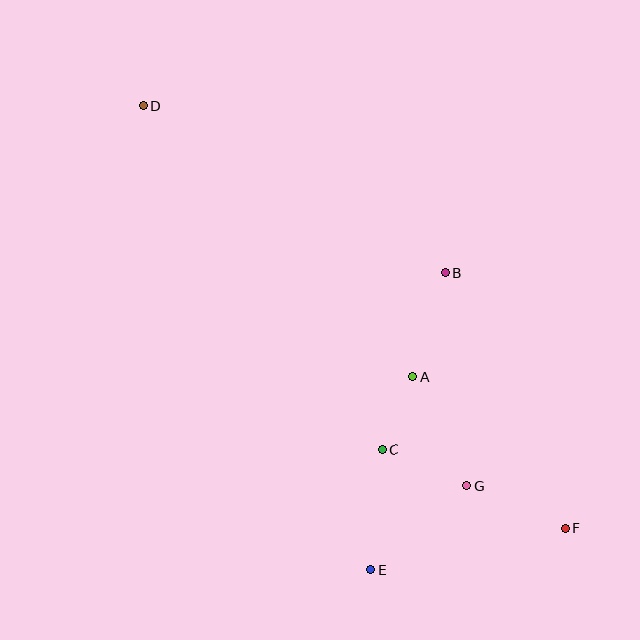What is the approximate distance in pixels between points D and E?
The distance between D and E is approximately 516 pixels.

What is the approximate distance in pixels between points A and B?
The distance between A and B is approximately 109 pixels.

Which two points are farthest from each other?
Points D and F are farthest from each other.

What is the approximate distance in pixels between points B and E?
The distance between B and E is approximately 306 pixels.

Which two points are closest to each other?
Points A and C are closest to each other.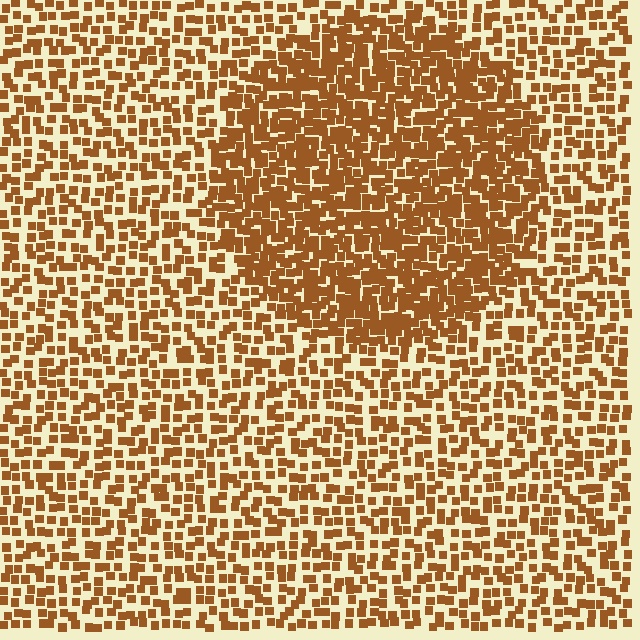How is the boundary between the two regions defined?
The boundary is defined by a change in element density (approximately 1.9x ratio). All elements are the same color, size, and shape.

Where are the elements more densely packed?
The elements are more densely packed inside the circle boundary.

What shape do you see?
I see a circle.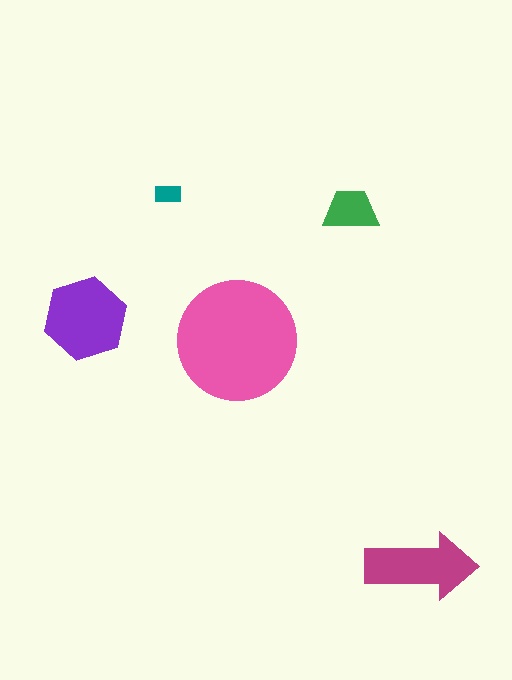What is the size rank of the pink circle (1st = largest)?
1st.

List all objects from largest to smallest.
The pink circle, the purple hexagon, the magenta arrow, the green trapezoid, the teal rectangle.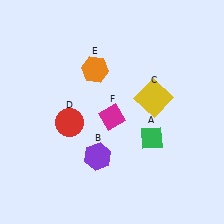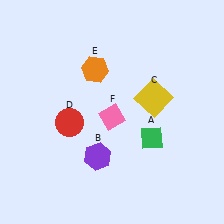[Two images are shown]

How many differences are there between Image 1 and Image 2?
There is 1 difference between the two images.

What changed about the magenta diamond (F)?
In Image 1, F is magenta. In Image 2, it changed to pink.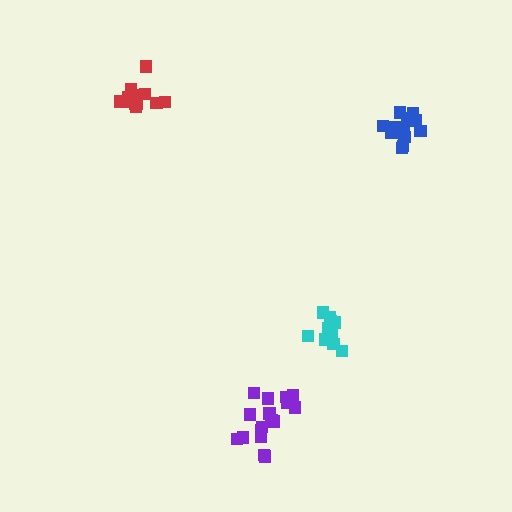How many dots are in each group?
Group 1: 13 dots, Group 2: 17 dots, Group 3: 13 dots, Group 4: 12 dots (55 total).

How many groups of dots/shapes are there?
There are 4 groups.